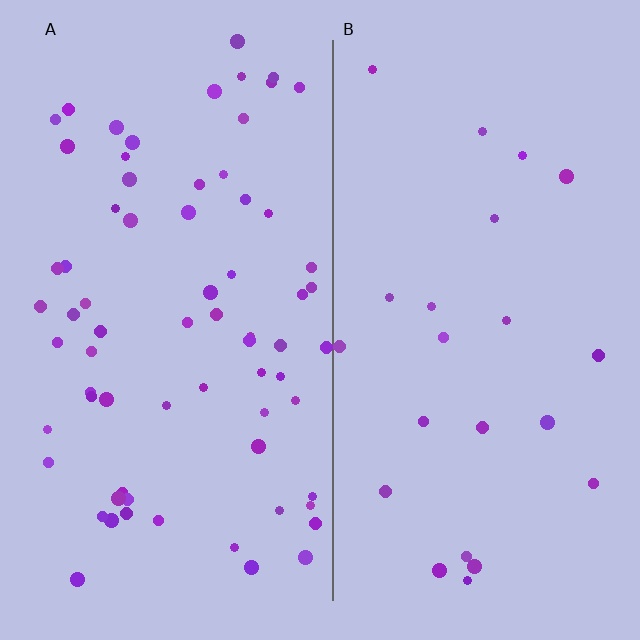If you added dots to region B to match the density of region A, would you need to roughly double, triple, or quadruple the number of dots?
Approximately triple.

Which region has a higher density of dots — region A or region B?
A (the left).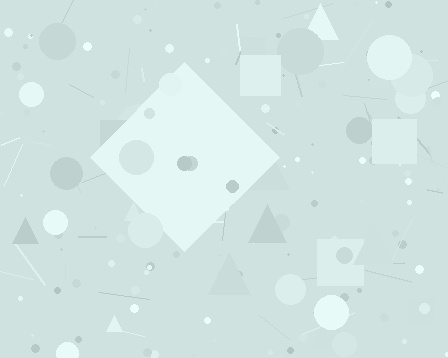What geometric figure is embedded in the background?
A diamond is embedded in the background.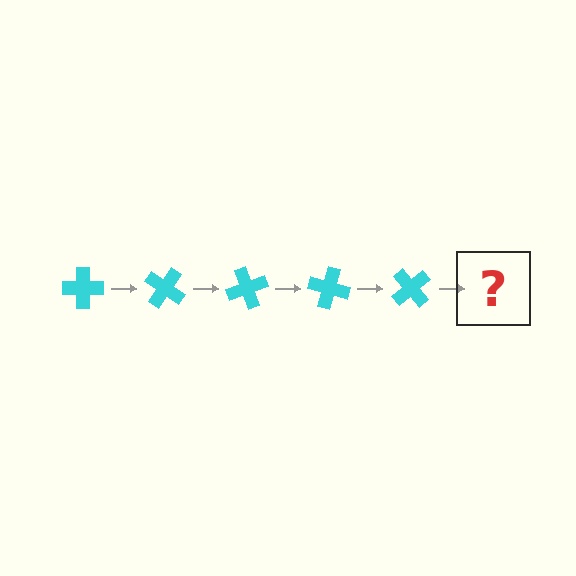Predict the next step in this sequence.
The next step is a cyan cross rotated 175 degrees.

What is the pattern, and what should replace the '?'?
The pattern is that the cross rotates 35 degrees each step. The '?' should be a cyan cross rotated 175 degrees.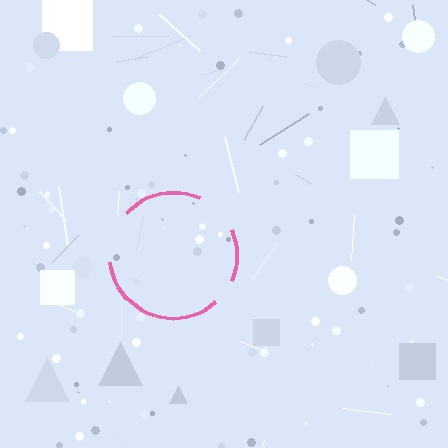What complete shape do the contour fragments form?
The contour fragments form a circle.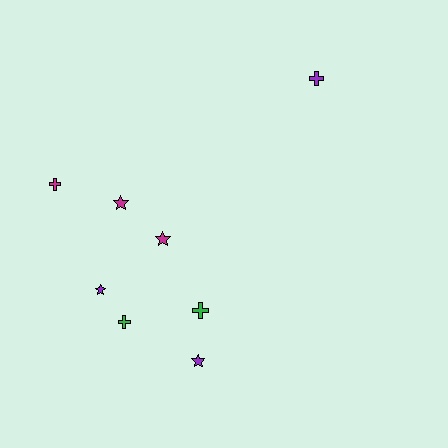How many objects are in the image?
There are 8 objects.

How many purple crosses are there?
There is 1 purple cross.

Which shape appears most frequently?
Star, with 4 objects.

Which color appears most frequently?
Purple, with 3 objects.